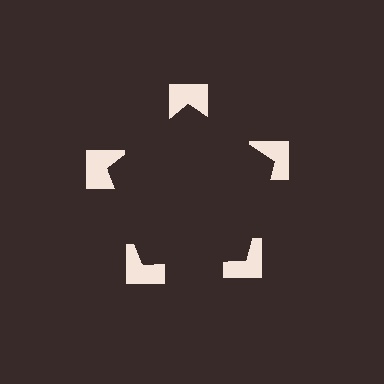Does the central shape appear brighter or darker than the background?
It typically appears slightly darker than the background, even though no actual brightness change is drawn.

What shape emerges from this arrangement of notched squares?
An illusory pentagon — its edges are inferred from the aligned wedge cuts in the notched squares, not physically drawn.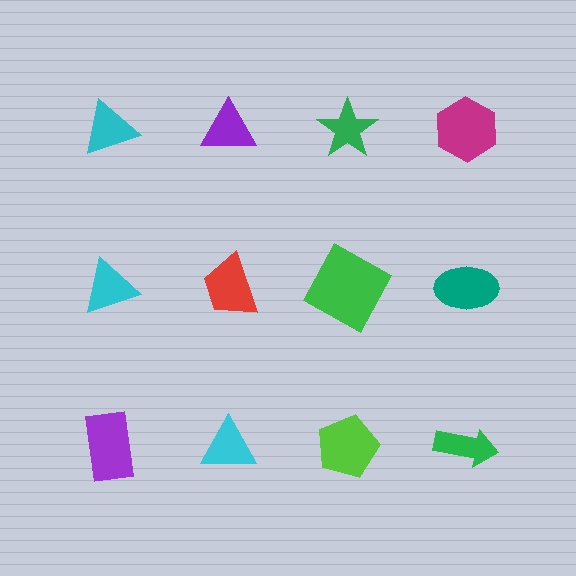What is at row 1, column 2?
A purple triangle.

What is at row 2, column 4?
A teal ellipse.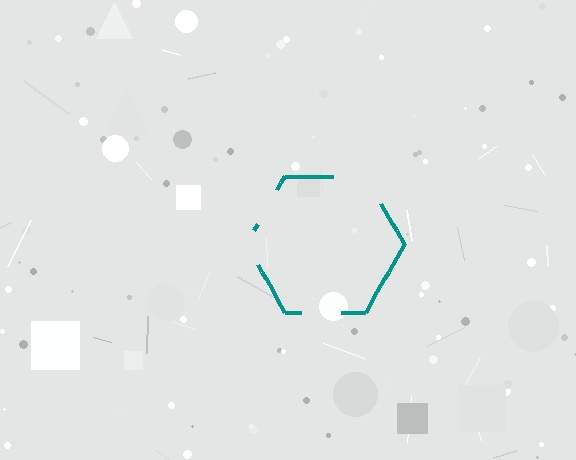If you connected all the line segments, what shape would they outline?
They would outline a hexagon.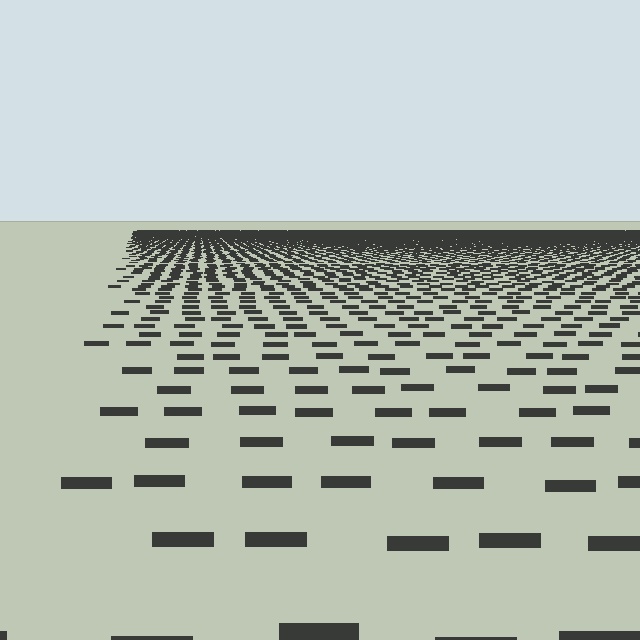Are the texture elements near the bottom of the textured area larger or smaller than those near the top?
Larger. Near the bottom, elements are closer to the viewer and appear at a bigger on-screen size.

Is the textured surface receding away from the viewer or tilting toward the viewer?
The surface is receding away from the viewer. Texture elements get smaller and denser toward the top.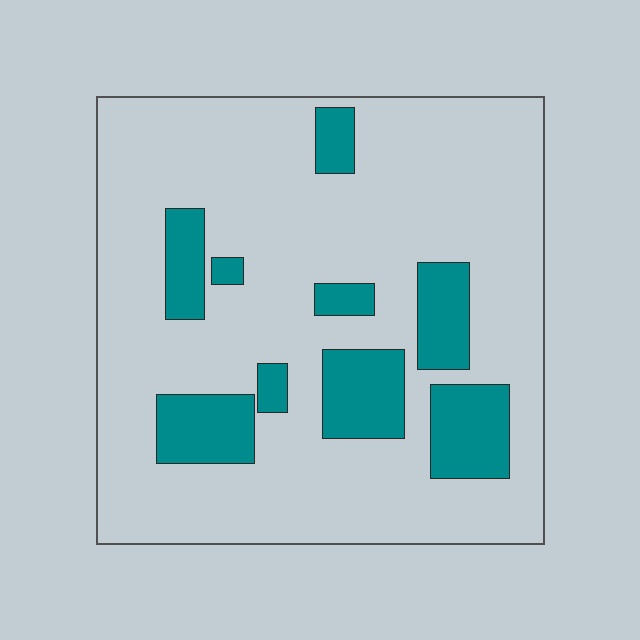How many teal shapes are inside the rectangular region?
9.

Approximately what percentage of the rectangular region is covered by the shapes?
Approximately 20%.